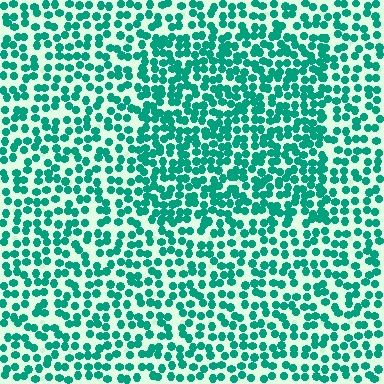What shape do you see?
I see a rectangle.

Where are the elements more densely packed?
The elements are more densely packed inside the rectangle boundary.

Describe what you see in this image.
The image contains small teal elements arranged at two different densities. A rectangle-shaped region is visible where the elements are more densely packed than the surrounding area.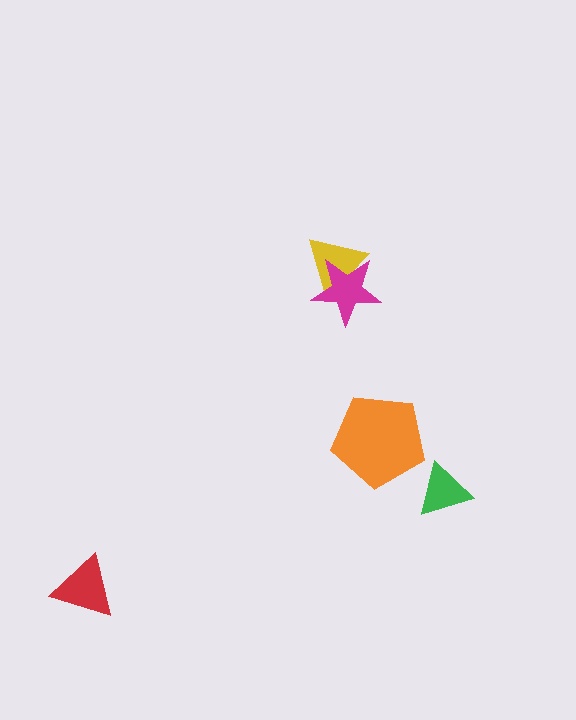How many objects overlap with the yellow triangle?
1 object overlaps with the yellow triangle.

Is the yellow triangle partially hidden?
Yes, it is partially covered by another shape.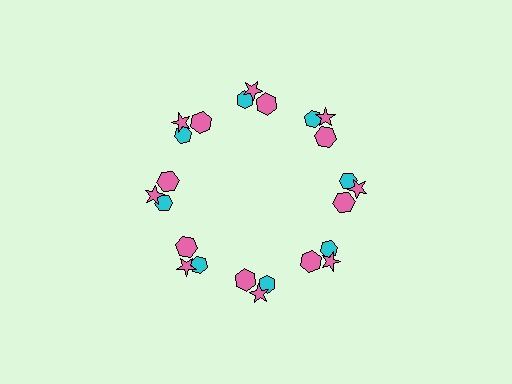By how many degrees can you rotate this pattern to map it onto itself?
The pattern maps onto itself every 45 degrees of rotation.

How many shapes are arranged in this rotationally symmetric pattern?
There are 24 shapes, arranged in 8 groups of 3.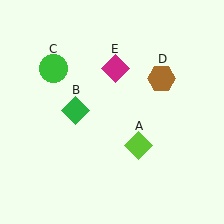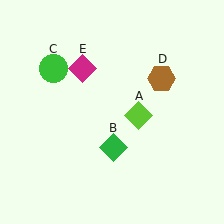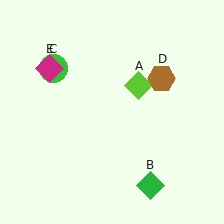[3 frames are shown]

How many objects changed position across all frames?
3 objects changed position: lime diamond (object A), green diamond (object B), magenta diamond (object E).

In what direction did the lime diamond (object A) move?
The lime diamond (object A) moved up.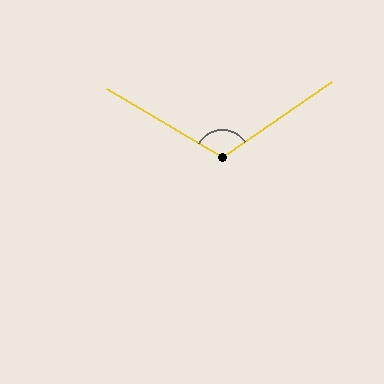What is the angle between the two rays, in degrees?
Approximately 114 degrees.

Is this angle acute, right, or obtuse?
It is obtuse.